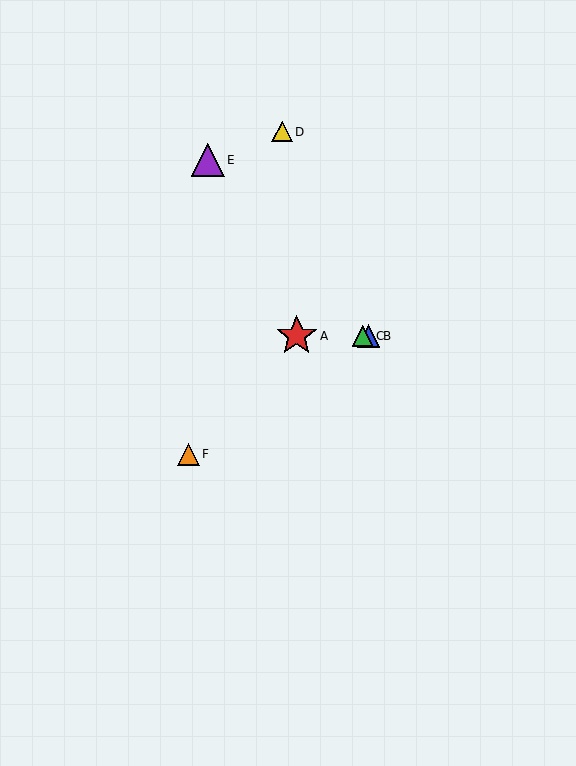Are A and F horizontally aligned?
No, A is at y≈336 and F is at y≈454.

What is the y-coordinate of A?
Object A is at y≈336.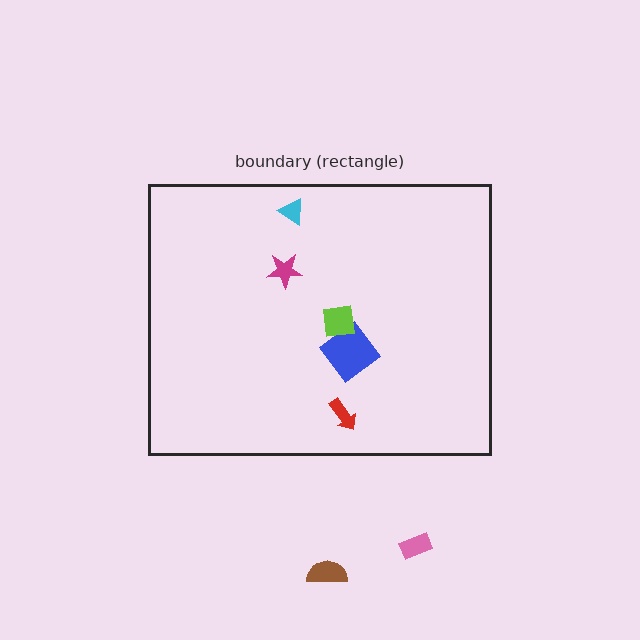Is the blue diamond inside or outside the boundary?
Inside.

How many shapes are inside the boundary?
5 inside, 2 outside.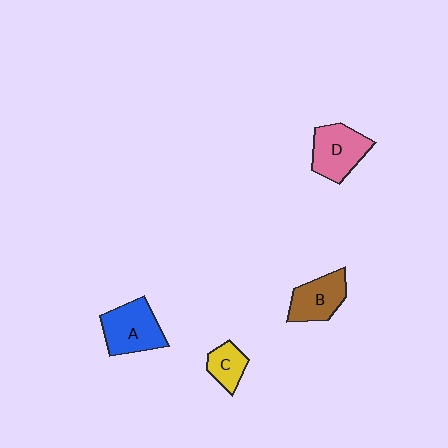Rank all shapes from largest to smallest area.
From largest to smallest: A (blue), D (pink), B (brown), C (yellow).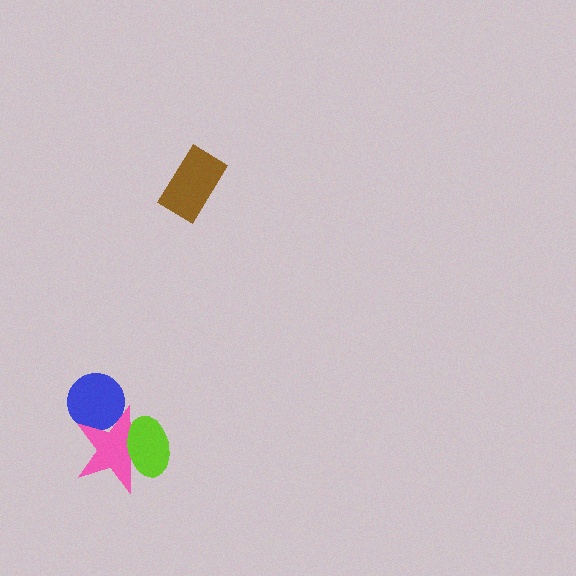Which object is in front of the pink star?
The lime ellipse is in front of the pink star.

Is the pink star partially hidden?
Yes, it is partially covered by another shape.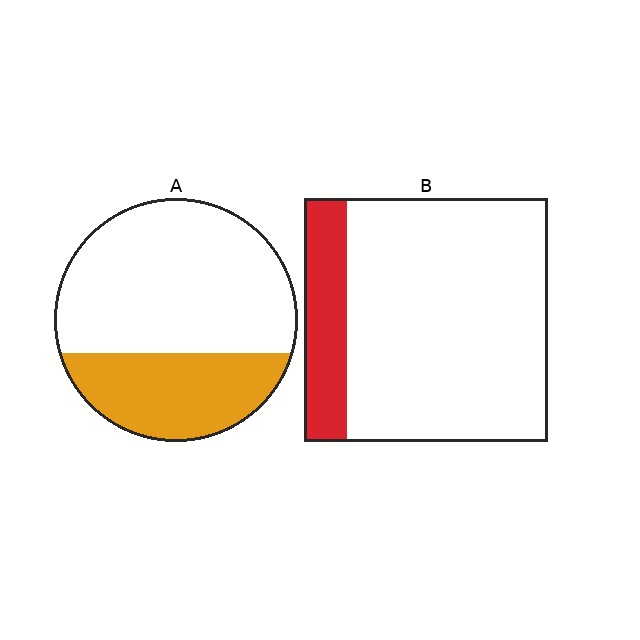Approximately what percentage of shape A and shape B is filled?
A is approximately 35% and B is approximately 20%.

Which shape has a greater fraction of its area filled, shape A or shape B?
Shape A.